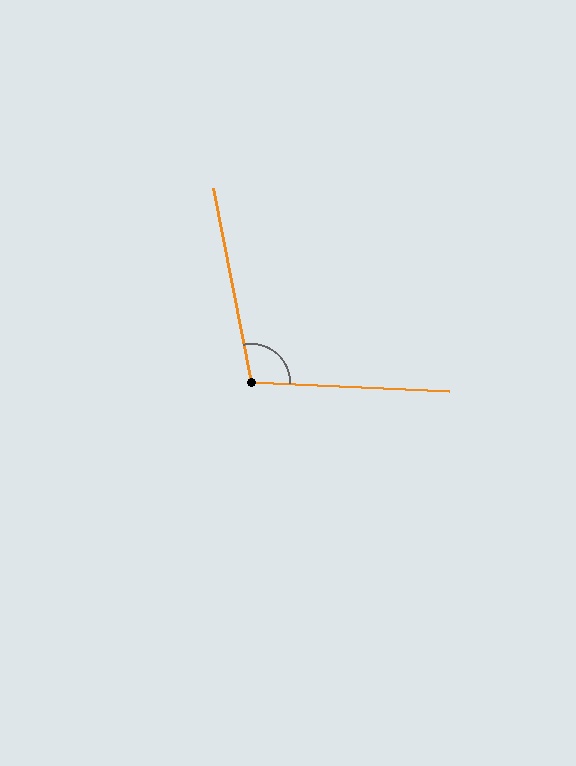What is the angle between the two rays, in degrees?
Approximately 104 degrees.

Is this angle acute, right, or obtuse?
It is obtuse.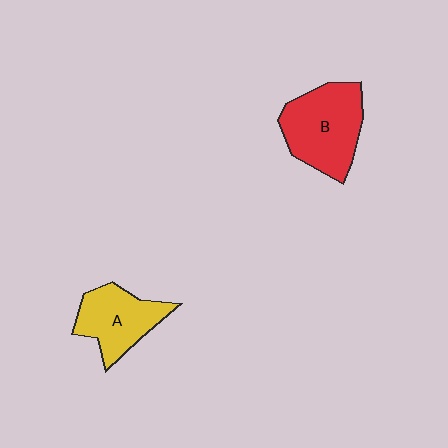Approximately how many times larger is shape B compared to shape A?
Approximately 1.3 times.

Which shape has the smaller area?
Shape A (yellow).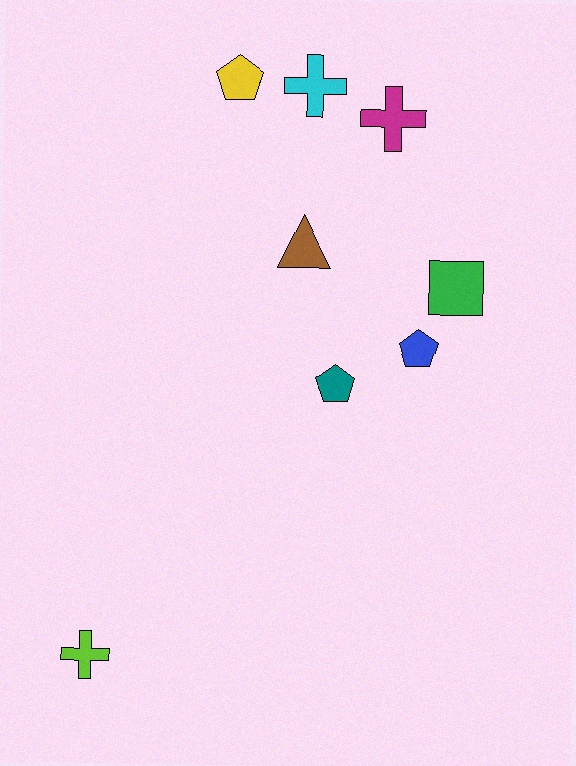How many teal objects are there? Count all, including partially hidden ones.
There is 1 teal object.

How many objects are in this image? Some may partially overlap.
There are 8 objects.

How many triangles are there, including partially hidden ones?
There is 1 triangle.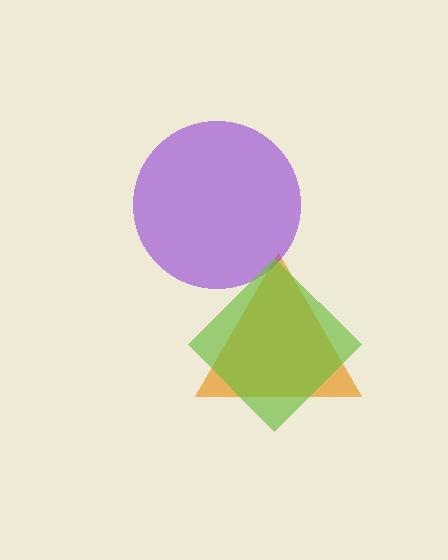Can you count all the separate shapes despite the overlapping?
Yes, there are 3 separate shapes.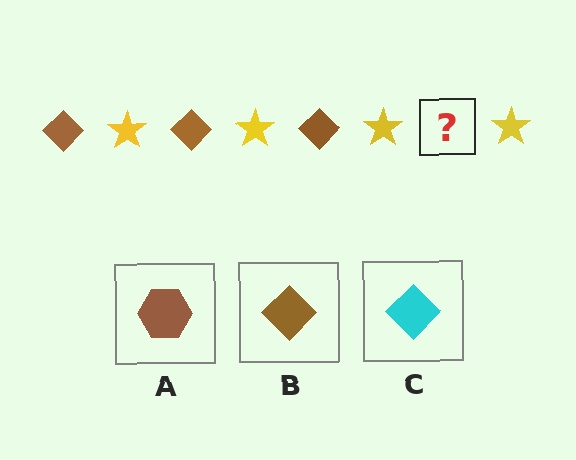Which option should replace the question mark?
Option B.